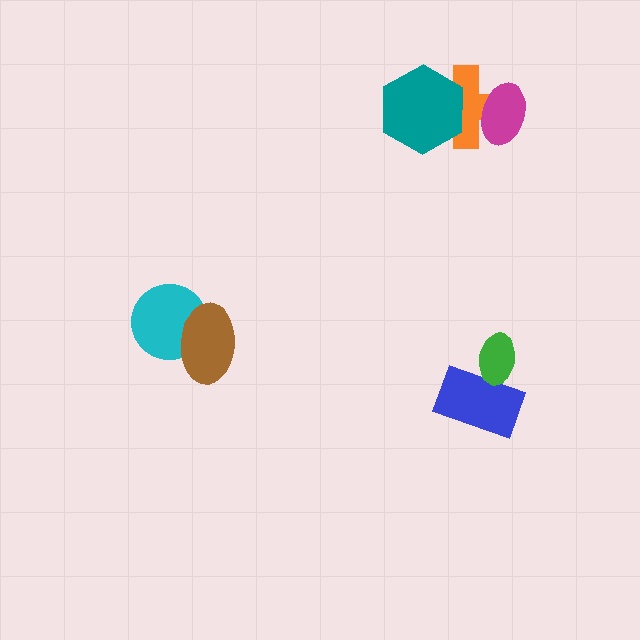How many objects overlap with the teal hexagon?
1 object overlaps with the teal hexagon.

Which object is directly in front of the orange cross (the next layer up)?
The magenta ellipse is directly in front of the orange cross.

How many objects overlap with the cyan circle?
1 object overlaps with the cyan circle.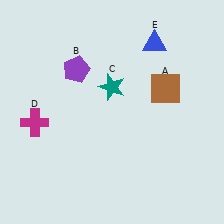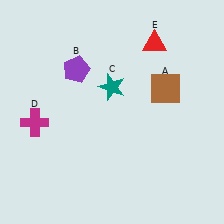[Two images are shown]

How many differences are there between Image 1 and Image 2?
There is 1 difference between the two images.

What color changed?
The triangle (E) changed from blue in Image 1 to red in Image 2.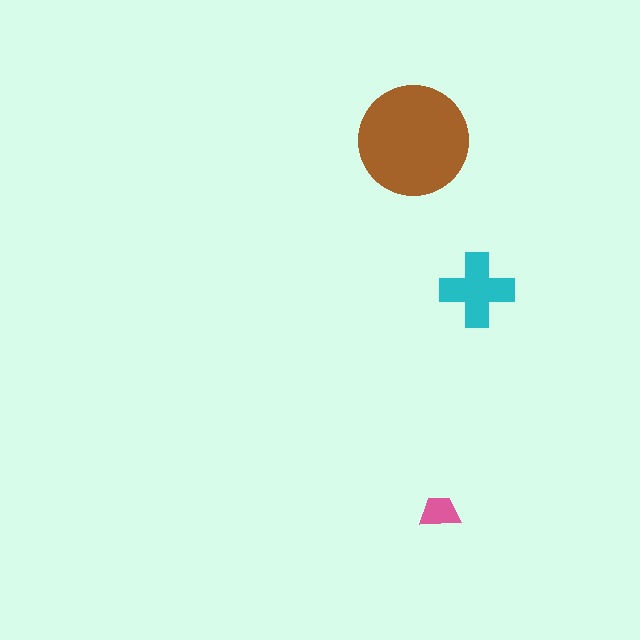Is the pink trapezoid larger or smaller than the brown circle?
Smaller.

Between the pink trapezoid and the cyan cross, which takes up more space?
The cyan cross.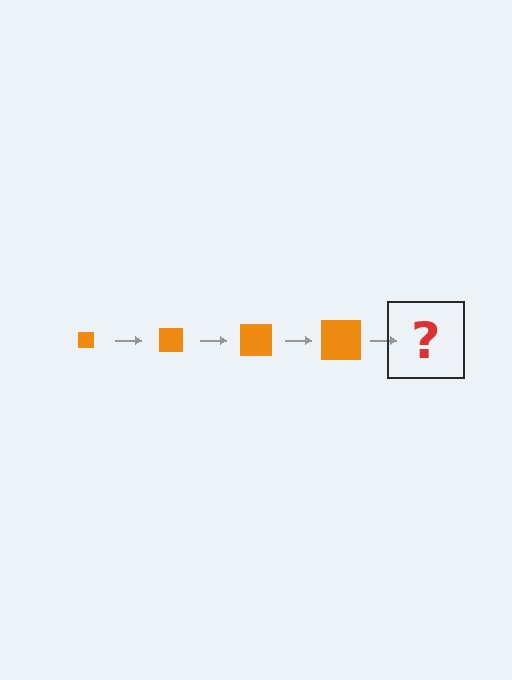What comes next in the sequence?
The next element should be an orange square, larger than the previous one.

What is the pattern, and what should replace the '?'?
The pattern is that the square gets progressively larger each step. The '?' should be an orange square, larger than the previous one.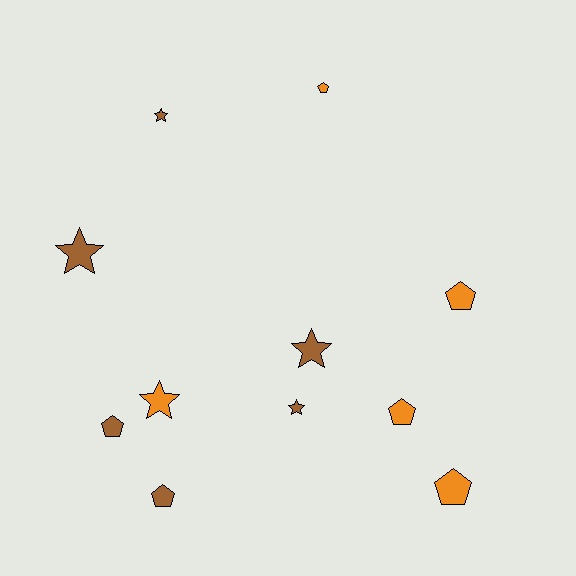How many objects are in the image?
There are 11 objects.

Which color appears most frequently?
Brown, with 6 objects.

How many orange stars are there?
There is 1 orange star.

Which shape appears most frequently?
Pentagon, with 6 objects.